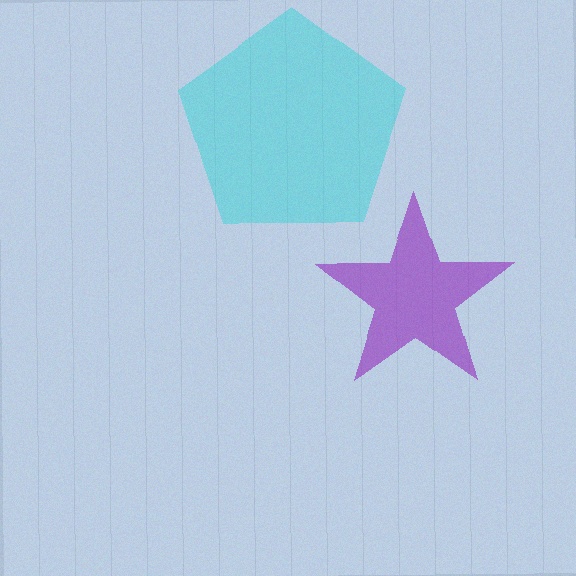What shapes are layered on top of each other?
The layered shapes are: a cyan pentagon, a purple star.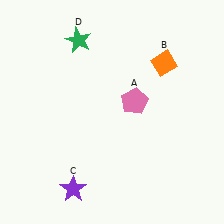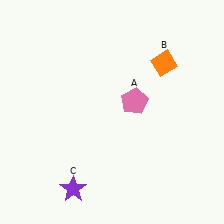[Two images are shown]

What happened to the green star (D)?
The green star (D) was removed in Image 2. It was in the top-left area of Image 1.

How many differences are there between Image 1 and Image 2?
There is 1 difference between the two images.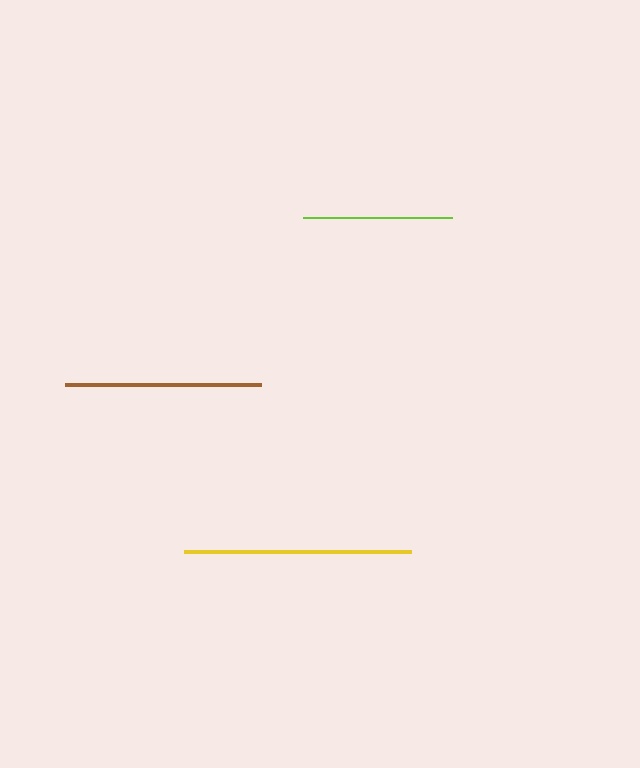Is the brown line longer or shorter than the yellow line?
The yellow line is longer than the brown line.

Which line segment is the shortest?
The lime line is the shortest at approximately 150 pixels.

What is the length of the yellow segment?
The yellow segment is approximately 227 pixels long.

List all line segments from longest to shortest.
From longest to shortest: yellow, brown, lime.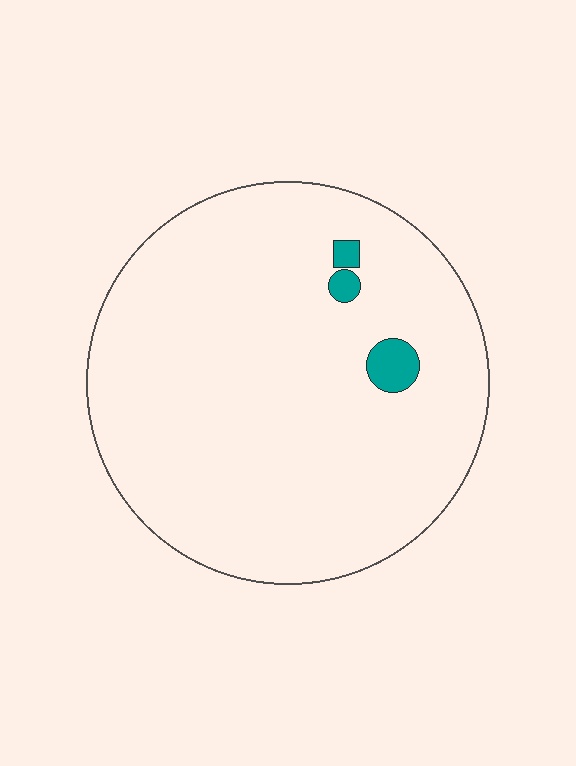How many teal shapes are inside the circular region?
3.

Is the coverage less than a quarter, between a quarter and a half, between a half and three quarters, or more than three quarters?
Less than a quarter.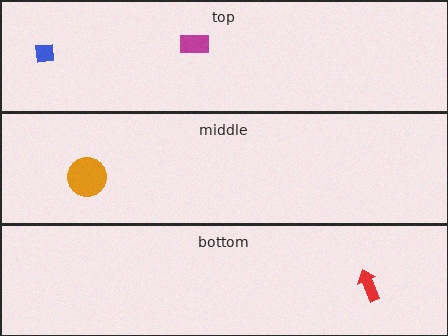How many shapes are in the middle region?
1.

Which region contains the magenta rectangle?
The top region.